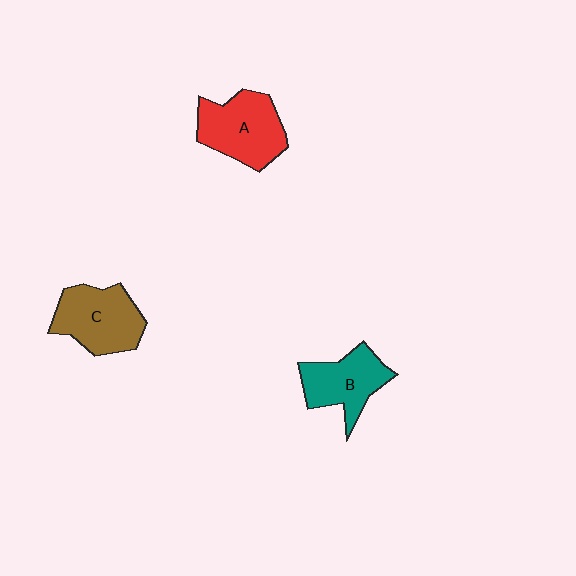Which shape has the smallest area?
Shape B (teal).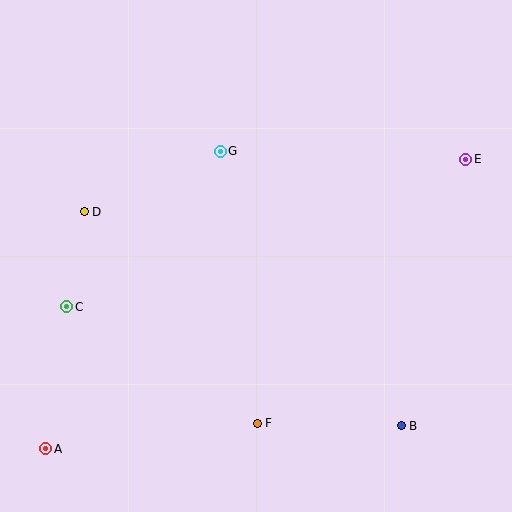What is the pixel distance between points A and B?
The distance between A and B is 357 pixels.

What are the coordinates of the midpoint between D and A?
The midpoint between D and A is at (65, 330).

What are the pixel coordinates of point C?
Point C is at (67, 307).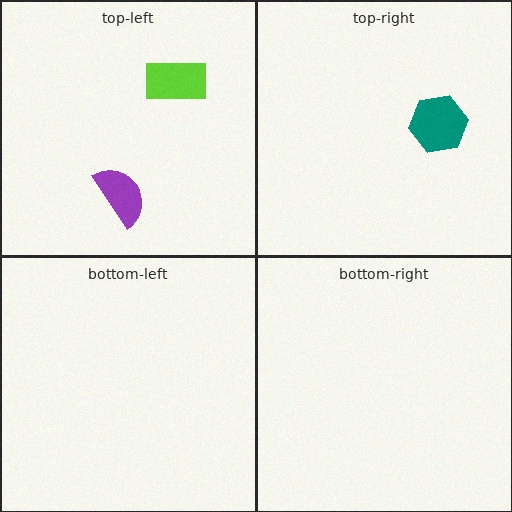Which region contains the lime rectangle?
The top-left region.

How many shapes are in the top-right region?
1.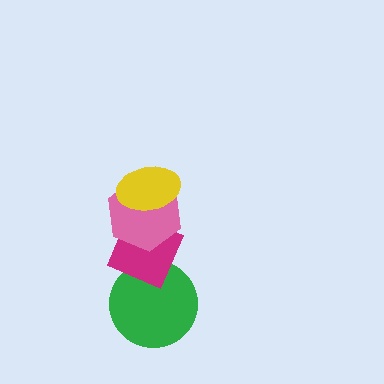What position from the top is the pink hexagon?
The pink hexagon is 2nd from the top.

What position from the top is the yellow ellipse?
The yellow ellipse is 1st from the top.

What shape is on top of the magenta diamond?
The pink hexagon is on top of the magenta diamond.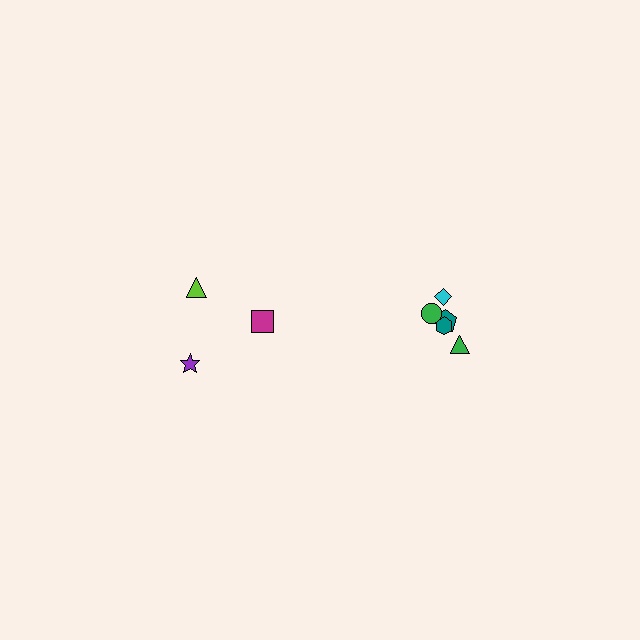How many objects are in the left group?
There are 3 objects.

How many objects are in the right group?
There are 5 objects.